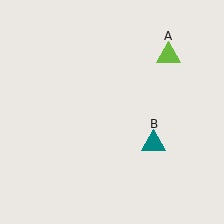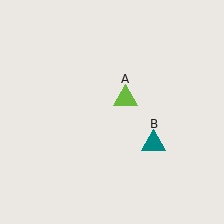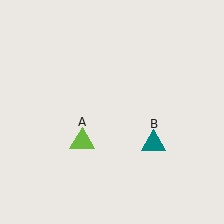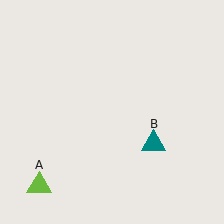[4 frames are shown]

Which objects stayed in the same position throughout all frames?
Teal triangle (object B) remained stationary.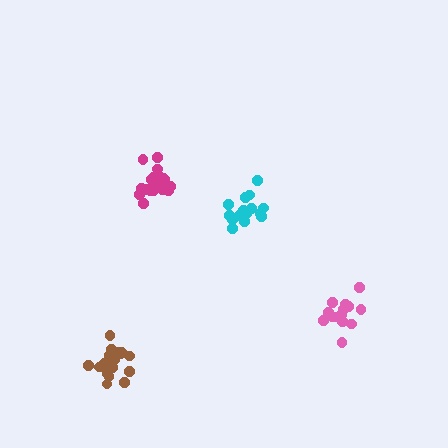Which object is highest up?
The magenta cluster is topmost.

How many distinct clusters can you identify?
There are 4 distinct clusters.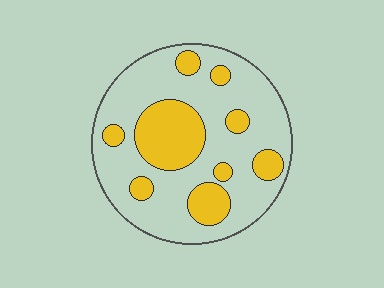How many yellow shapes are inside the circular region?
9.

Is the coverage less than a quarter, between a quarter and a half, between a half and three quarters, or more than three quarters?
Between a quarter and a half.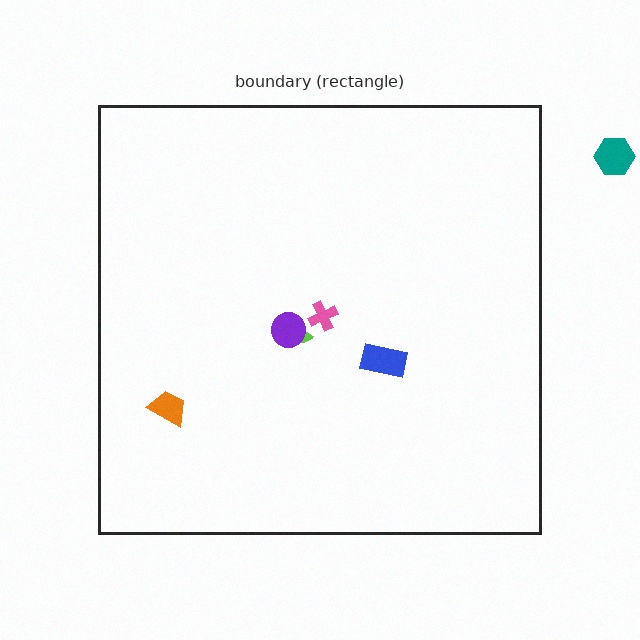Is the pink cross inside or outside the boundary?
Inside.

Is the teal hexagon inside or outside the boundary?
Outside.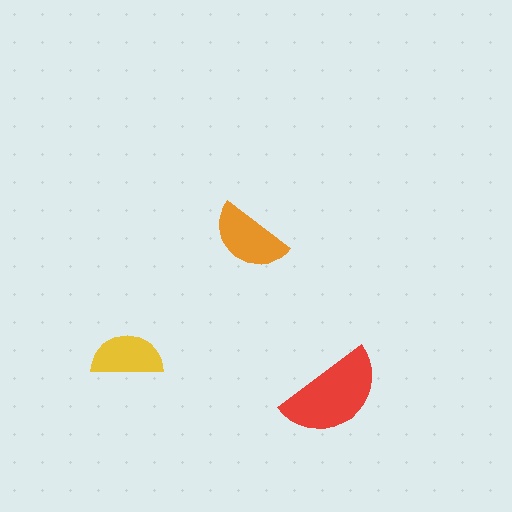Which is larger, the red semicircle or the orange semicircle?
The red one.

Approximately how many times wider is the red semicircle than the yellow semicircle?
About 1.5 times wider.